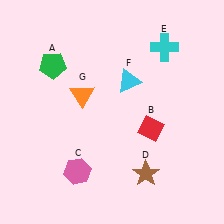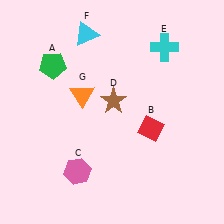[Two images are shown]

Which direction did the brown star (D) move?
The brown star (D) moved up.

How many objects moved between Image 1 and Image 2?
2 objects moved between the two images.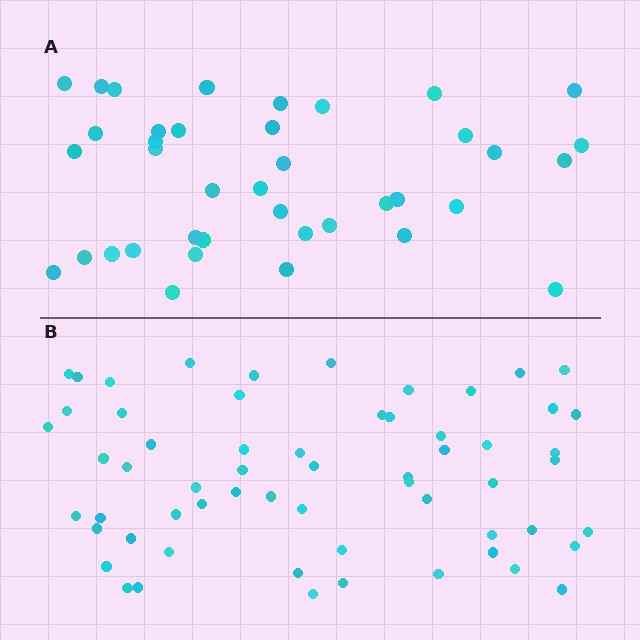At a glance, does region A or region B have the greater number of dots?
Region B (the bottom region) has more dots.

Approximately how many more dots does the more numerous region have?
Region B has approximately 20 more dots than region A.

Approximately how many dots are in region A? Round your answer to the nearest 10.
About 40 dots. (The exact count is 39, which rounds to 40.)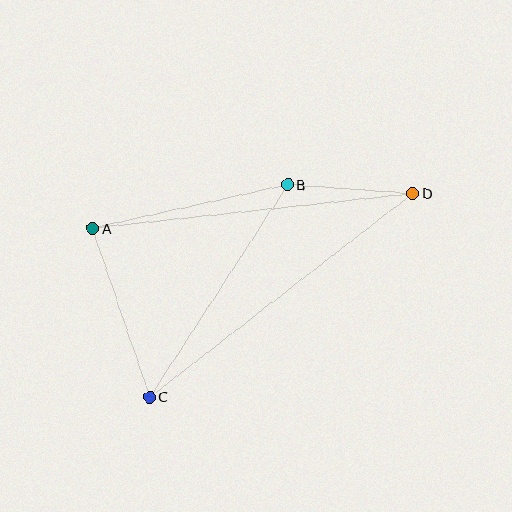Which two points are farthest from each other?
Points C and D are farthest from each other.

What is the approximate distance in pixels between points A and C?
The distance between A and C is approximately 178 pixels.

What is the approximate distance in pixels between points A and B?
The distance between A and B is approximately 200 pixels.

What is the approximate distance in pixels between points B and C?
The distance between B and C is approximately 253 pixels.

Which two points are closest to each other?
Points B and D are closest to each other.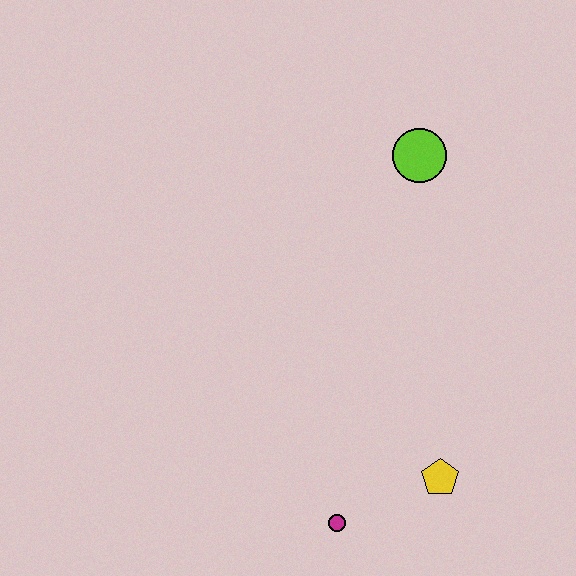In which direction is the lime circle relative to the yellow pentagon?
The lime circle is above the yellow pentagon.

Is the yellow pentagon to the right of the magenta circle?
Yes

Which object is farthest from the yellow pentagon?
The lime circle is farthest from the yellow pentagon.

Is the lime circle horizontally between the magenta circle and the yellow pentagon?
Yes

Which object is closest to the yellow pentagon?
The magenta circle is closest to the yellow pentagon.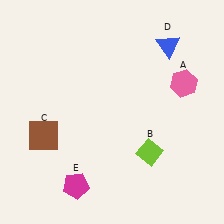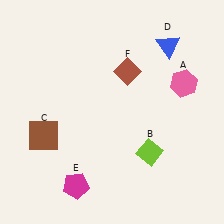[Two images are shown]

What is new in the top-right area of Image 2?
A brown diamond (F) was added in the top-right area of Image 2.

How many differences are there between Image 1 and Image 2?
There is 1 difference between the two images.